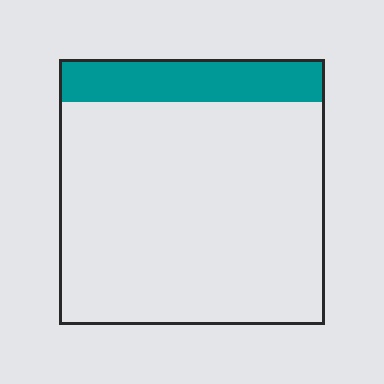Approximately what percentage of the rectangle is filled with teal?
Approximately 15%.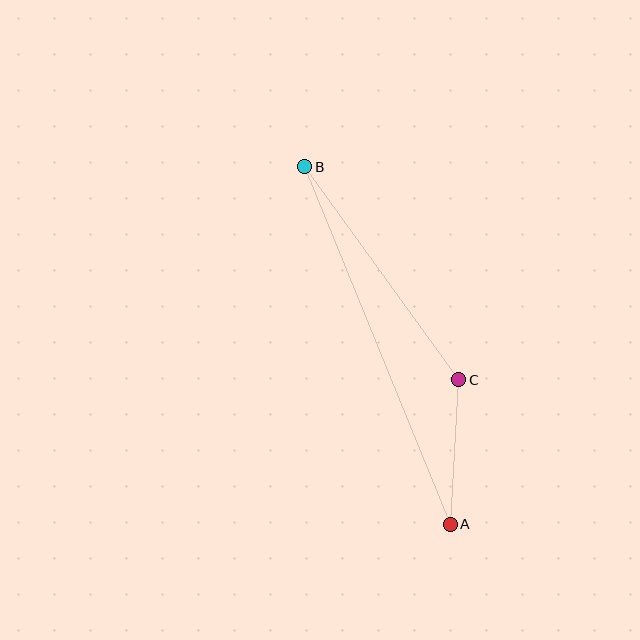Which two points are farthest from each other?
Points A and B are farthest from each other.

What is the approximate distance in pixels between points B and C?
The distance between B and C is approximately 263 pixels.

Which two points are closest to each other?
Points A and C are closest to each other.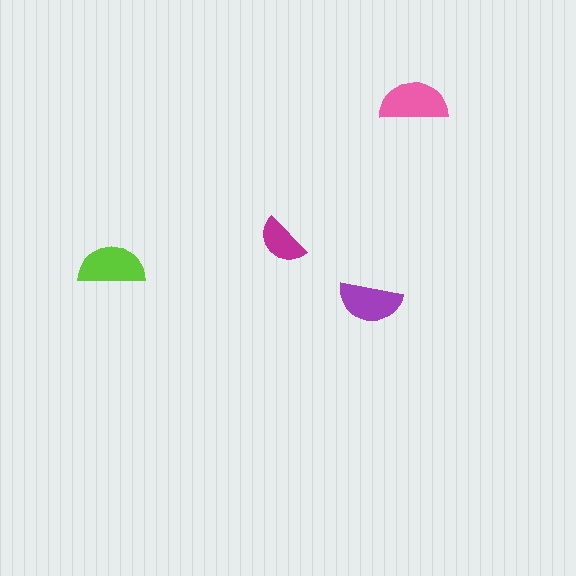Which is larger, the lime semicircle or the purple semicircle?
The lime one.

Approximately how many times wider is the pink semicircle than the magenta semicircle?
About 1.5 times wider.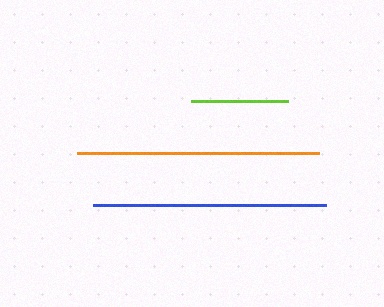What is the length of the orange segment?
The orange segment is approximately 243 pixels long.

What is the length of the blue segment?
The blue segment is approximately 233 pixels long.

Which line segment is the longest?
The orange line is the longest at approximately 243 pixels.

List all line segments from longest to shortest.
From longest to shortest: orange, blue, lime.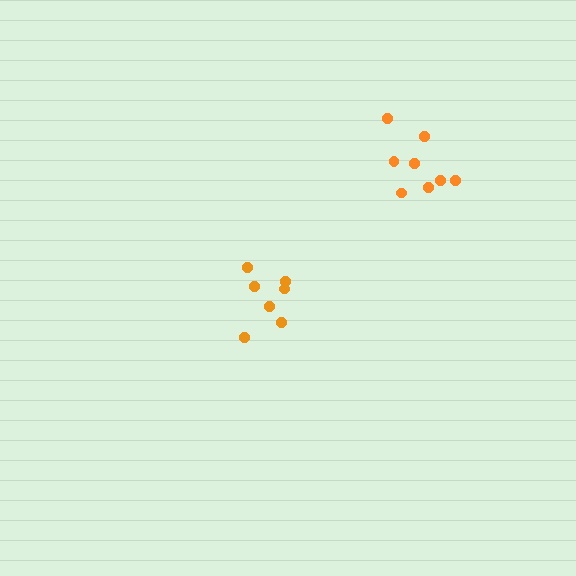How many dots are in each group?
Group 1: 8 dots, Group 2: 7 dots (15 total).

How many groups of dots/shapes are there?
There are 2 groups.